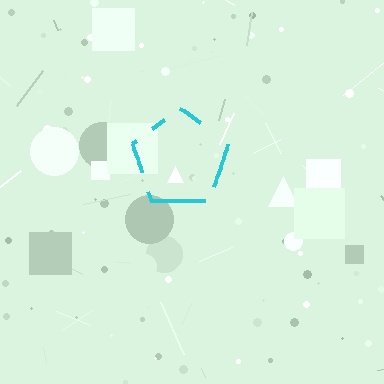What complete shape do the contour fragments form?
The contour fragments form a pentagon.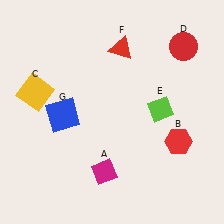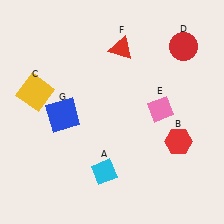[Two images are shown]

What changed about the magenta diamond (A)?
In Image 1, A is magenta. In Image 2, it changed to cyan.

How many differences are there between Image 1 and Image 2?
There are 2 differences between the two images.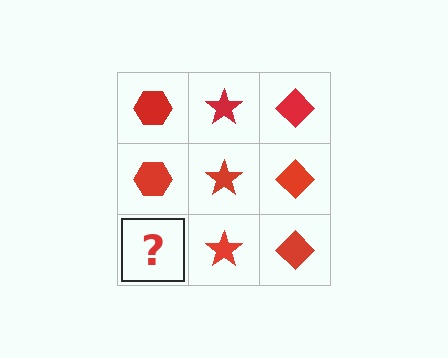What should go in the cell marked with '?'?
The missing cell should contain a red hexagon.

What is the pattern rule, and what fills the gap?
The rule is that each column has a consistent shape. The gap should be filled with a red hexagon.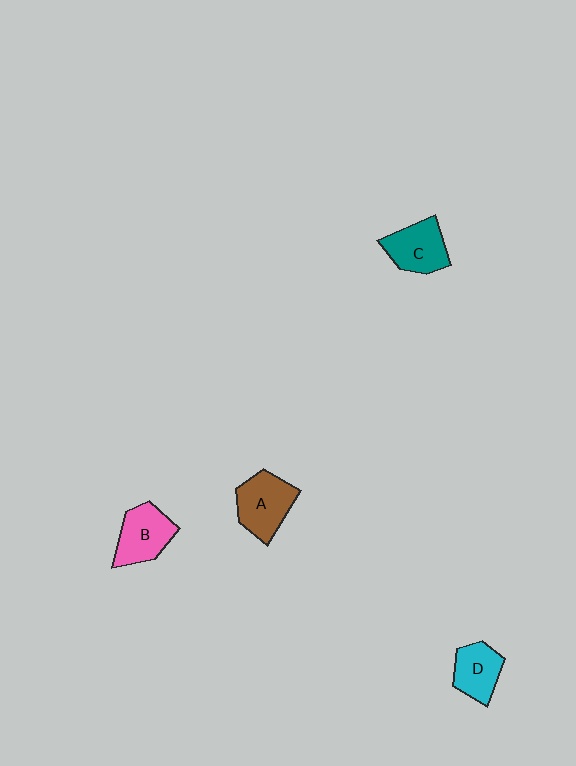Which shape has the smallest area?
Shape D (cyan).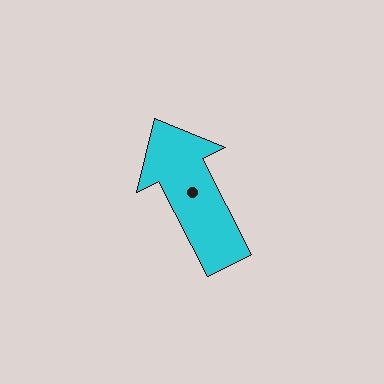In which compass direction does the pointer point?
Northwest.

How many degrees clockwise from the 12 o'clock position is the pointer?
Approximately 333 degrees.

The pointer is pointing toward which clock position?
Roughly 11 o'clock.